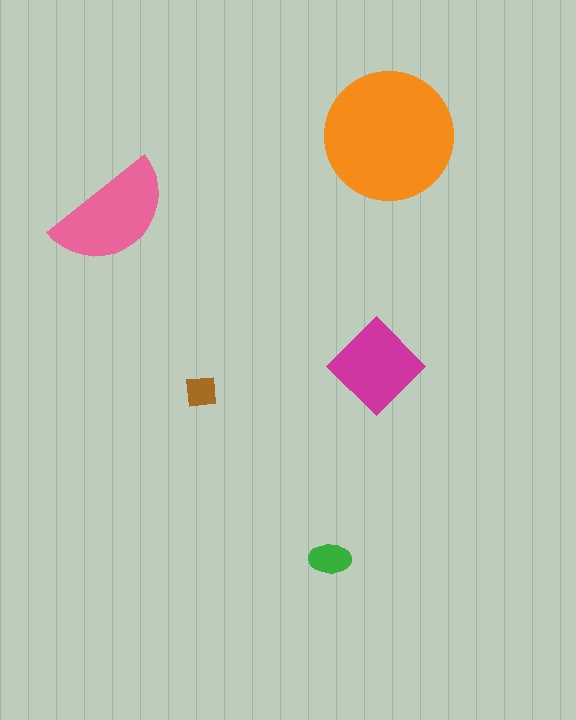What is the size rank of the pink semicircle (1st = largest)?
2nd.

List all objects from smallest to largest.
The brown square, the green ellipse, the magenta diamond, the pink semicircle, the orange circle.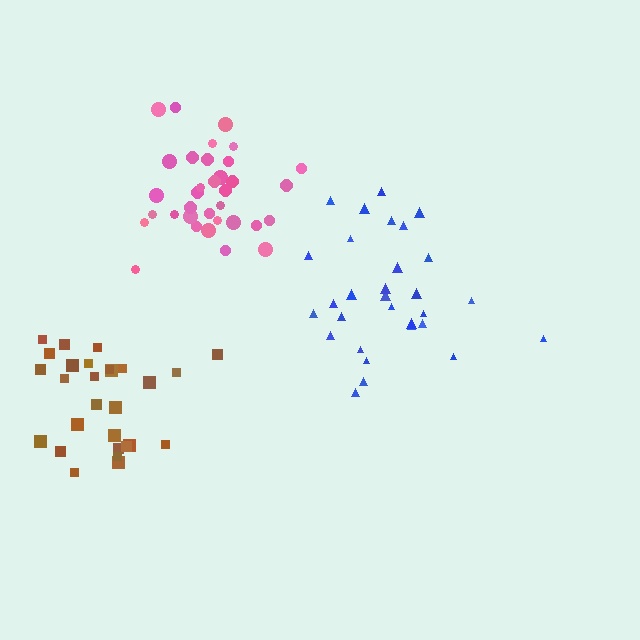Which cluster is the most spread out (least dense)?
Blue.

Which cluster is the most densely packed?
Pink.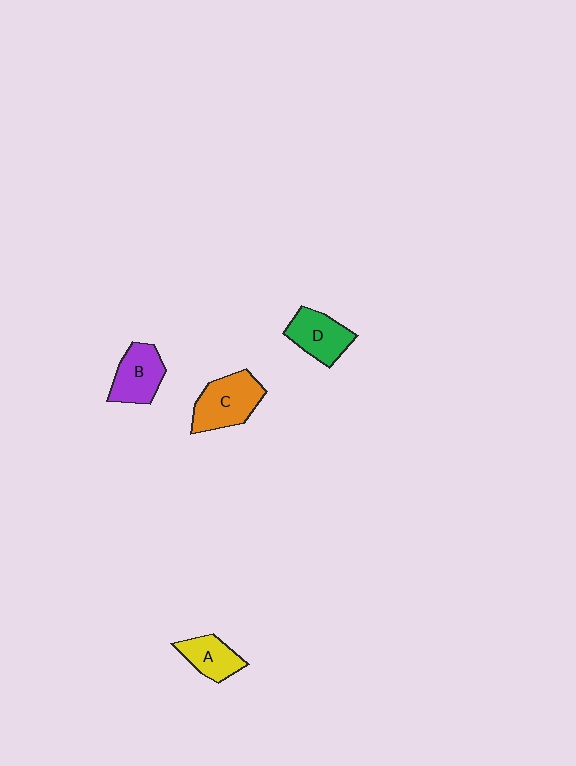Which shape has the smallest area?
Shape A (yellow).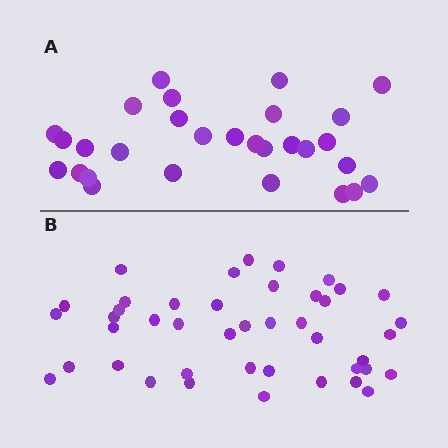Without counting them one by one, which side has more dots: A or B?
Region B (the bottom region) has more dots.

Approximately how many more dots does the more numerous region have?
Region B has approximately 15 more dots than region A.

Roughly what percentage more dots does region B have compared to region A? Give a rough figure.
About 50% more.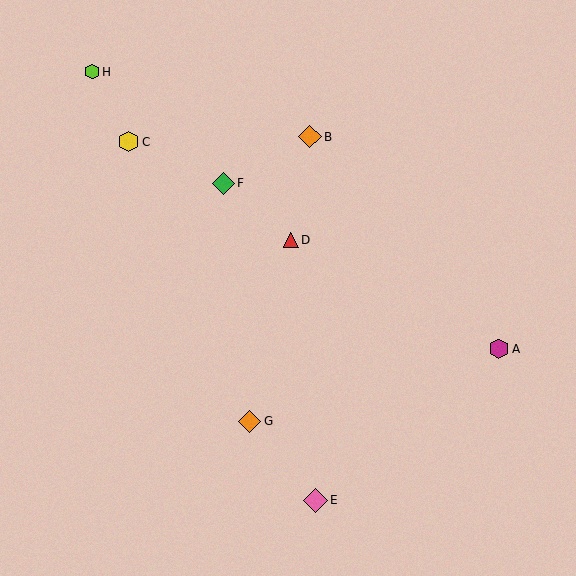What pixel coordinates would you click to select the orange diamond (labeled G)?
Click at (250, 421) to select the orange diamond G.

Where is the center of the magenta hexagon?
The center of the magenta hexagon is at (499, 349).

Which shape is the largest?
The pink diamond (labeled E) is the largest.